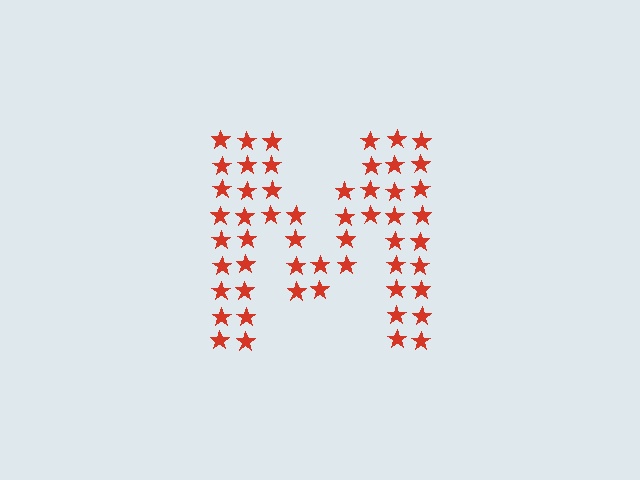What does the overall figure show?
The overall figure shows the letter M.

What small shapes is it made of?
It is made of small stars.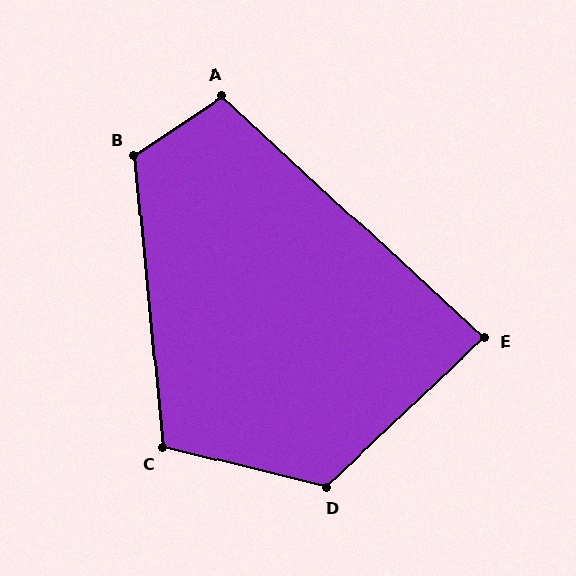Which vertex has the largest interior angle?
D, at approximately 123 degrees.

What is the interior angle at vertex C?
Approximately 109 degrees (obtuse).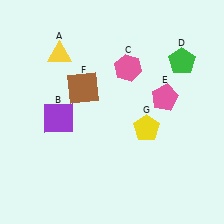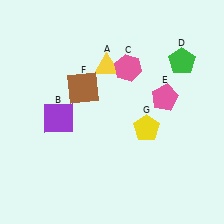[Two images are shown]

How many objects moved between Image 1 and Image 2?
1 object moved between the two images.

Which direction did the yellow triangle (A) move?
The yellow triangle (A) moved right.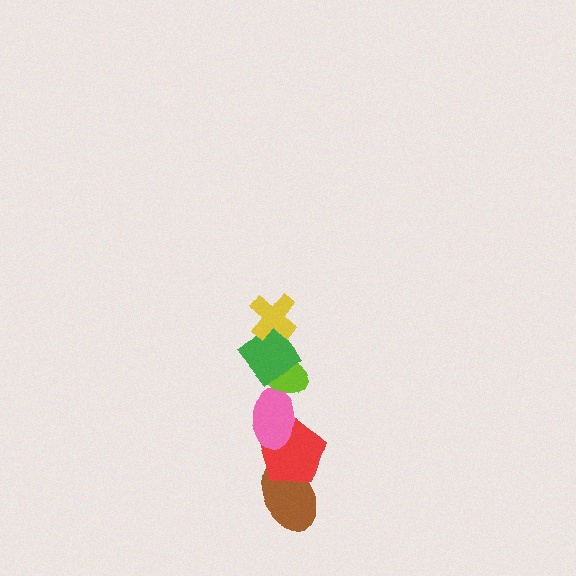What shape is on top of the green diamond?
The yellow cross is on top of the green diamond.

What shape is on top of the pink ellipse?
The lime ellipse is on top of the pink ellipse.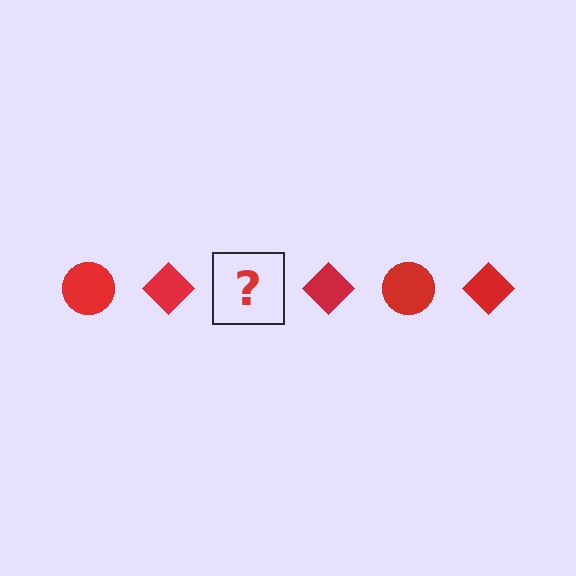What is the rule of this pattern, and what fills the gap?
The rule is that the pattern cycles through circle, diamond shapes in red. The gap should be filled with a red circle.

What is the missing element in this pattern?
The missing element is a red circle.